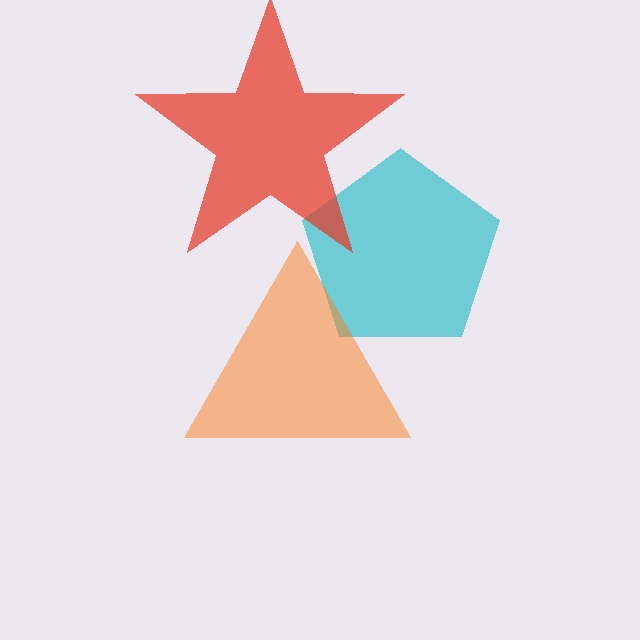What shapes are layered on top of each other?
The layered shapes are: a cyan pentagon, a red star, an orange triangle.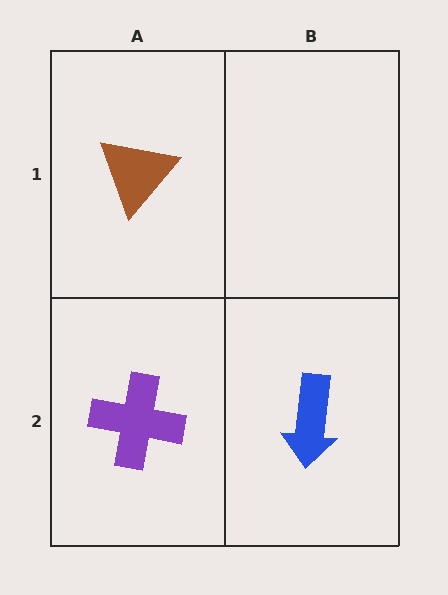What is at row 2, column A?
A purple cross.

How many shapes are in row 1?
1 shape.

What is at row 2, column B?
A blue arrow.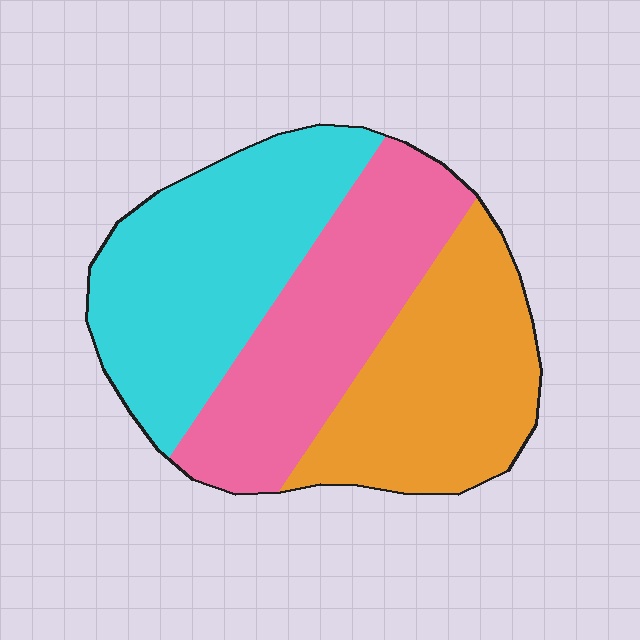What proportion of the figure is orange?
Orange covers 31% of the figure.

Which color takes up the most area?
Cyan, at roughly 35%.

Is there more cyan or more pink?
Cyan.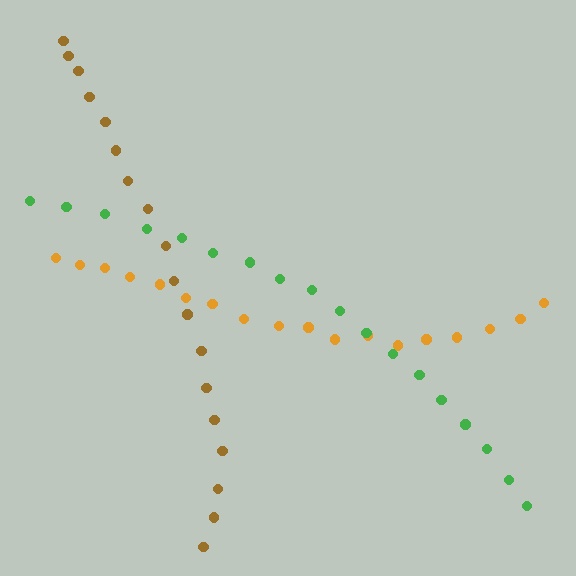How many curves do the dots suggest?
There are 3 distinct paths.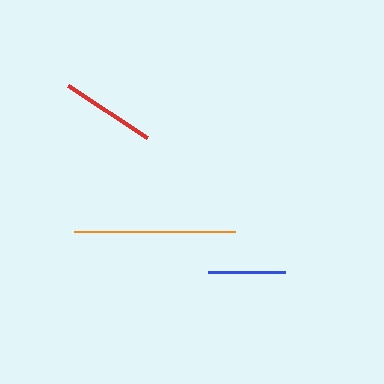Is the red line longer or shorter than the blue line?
The red line is longer than the blue line.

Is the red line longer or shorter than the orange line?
The orange line is longer than the red line.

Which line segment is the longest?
The orange line is the longest at approximately 162 pixels.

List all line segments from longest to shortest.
From longest to shortest: orange, red, blue.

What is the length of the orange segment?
The orange segment is approximately 162 pixels long.